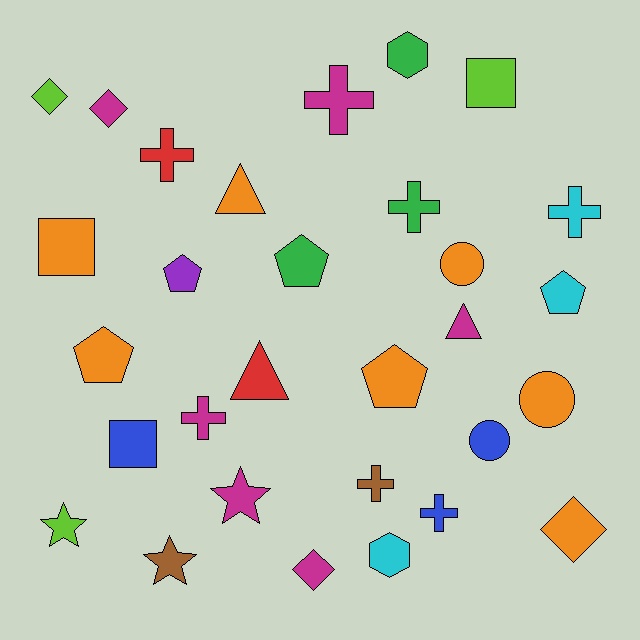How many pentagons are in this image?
There are 5 pentagons.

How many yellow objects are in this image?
There are no yellow objects.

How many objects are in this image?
There are 30 objects.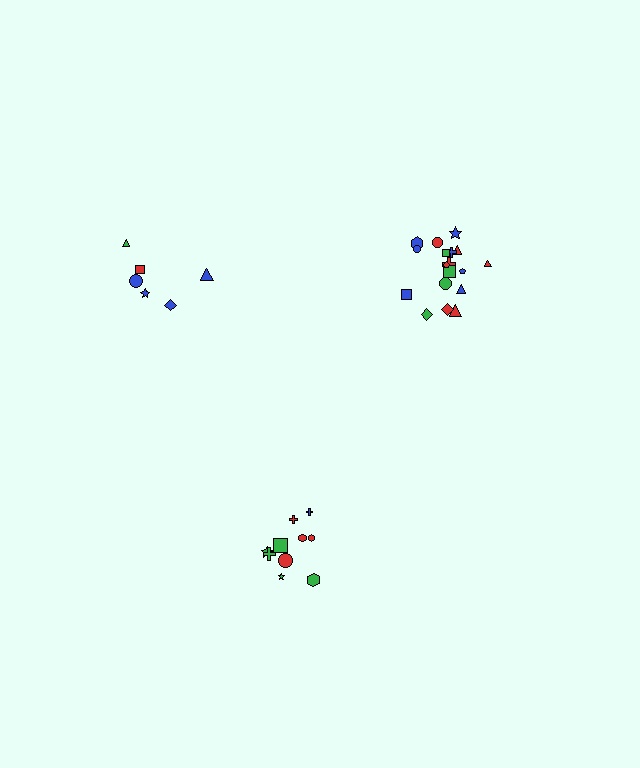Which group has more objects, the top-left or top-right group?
The top-right group.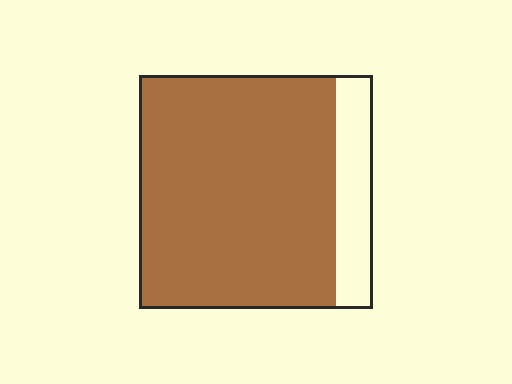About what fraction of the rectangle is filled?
About five sixths (5/6).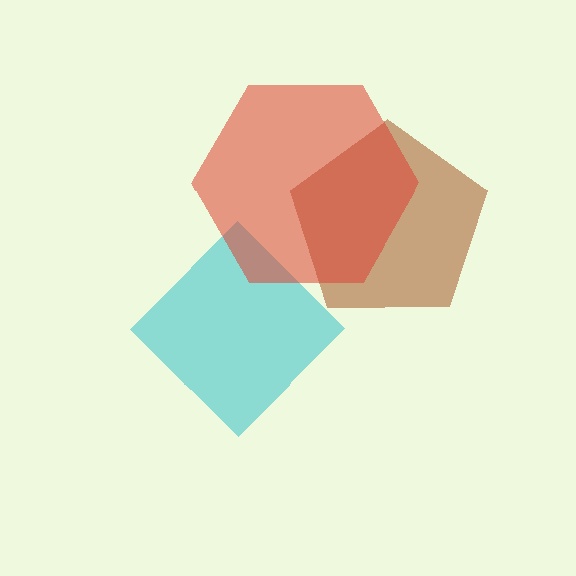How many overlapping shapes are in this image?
There are 3 overlapping shapes in the image.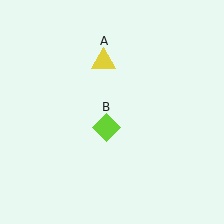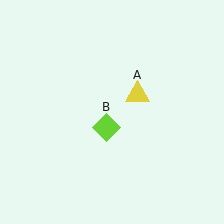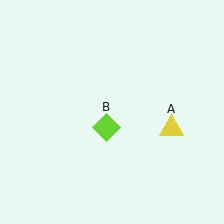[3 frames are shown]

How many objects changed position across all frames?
1 object changed position: yellow triangle (object A).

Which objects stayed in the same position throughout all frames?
Lime diamond (object B) remained stationary.